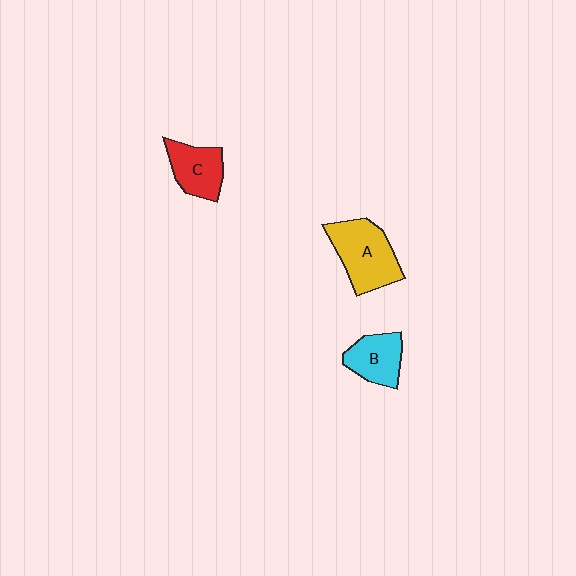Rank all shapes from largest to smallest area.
From largest to smallest: A (yellow), C (red), B (cyan).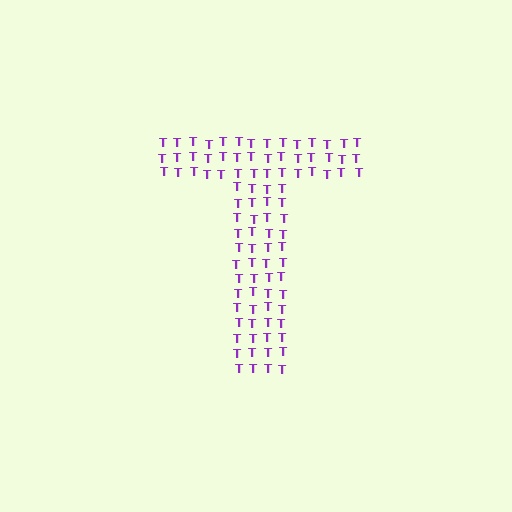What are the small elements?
The small elements are letter T's.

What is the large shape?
The large shape is the letter T.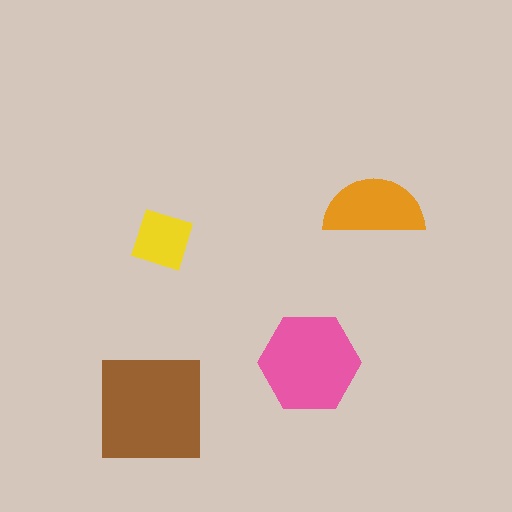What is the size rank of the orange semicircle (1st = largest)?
3rd.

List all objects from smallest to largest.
The yellow diamond, the orange semicircle, the pink hexagon, the brown square.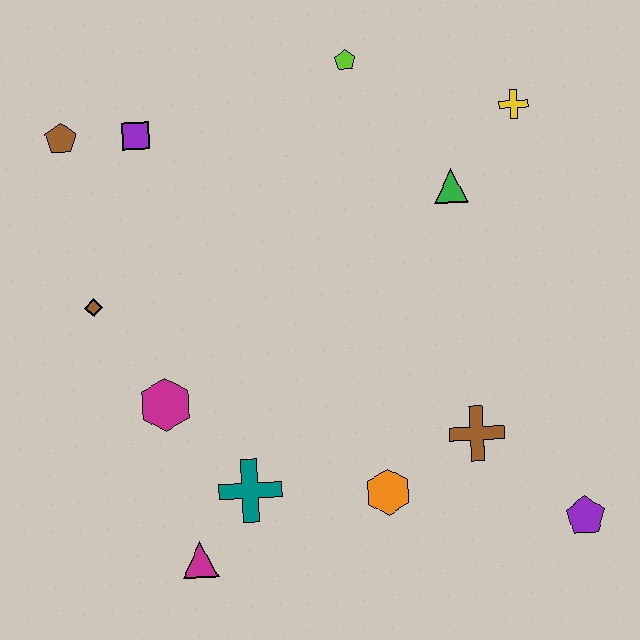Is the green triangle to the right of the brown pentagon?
Yes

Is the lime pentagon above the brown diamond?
Yes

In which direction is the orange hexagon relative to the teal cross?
The orange hexagon is to the right of the teal cross.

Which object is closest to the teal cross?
The magenta triangle is closest to the teal cross.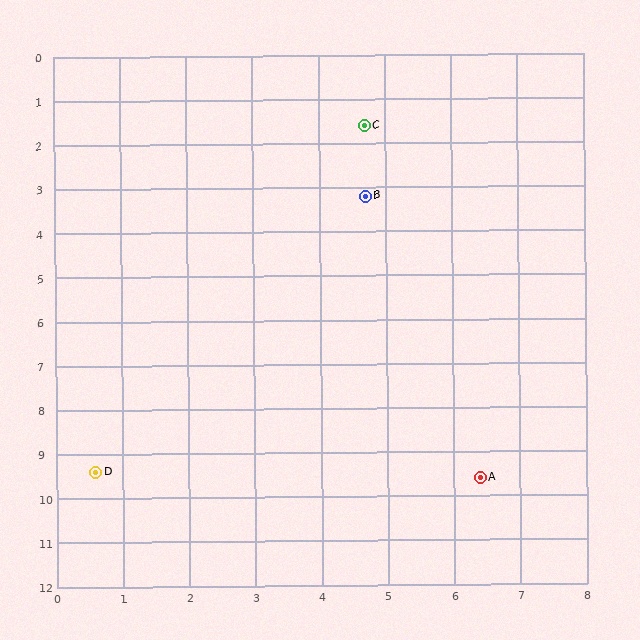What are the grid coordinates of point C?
Point C is at approximately (4.7, 1.6).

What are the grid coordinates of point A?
Point A is at approximately (6.4, 9.6).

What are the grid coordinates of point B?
Point B is at approximately (4.7, 3.2).